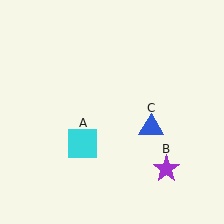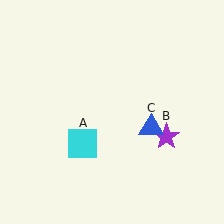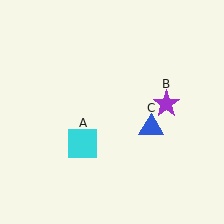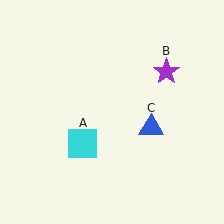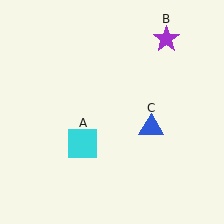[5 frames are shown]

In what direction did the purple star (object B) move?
The purple star (object B) moved up.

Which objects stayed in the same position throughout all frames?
Cyan square (object A) and blue triangle (object C) remained stationary.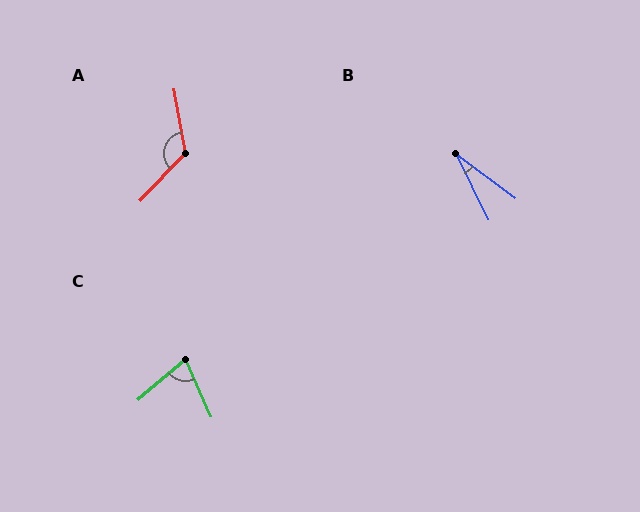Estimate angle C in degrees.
Approximately 74 degrees.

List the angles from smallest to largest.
B (28°), C (74°), A (126°).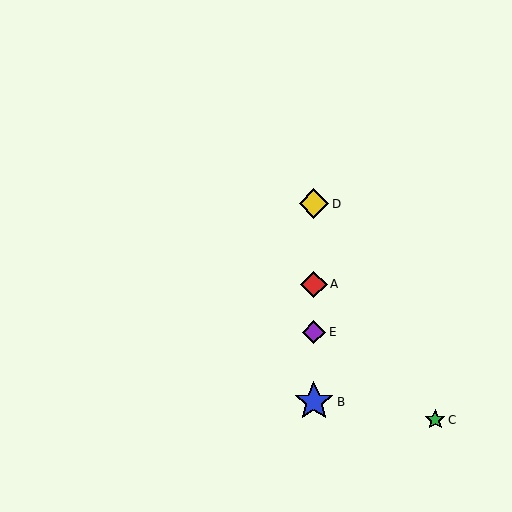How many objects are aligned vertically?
4 objects (A, B, D, E) are aligned vertically.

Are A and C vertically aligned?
No, A is at x≈314 and C is at x≈435.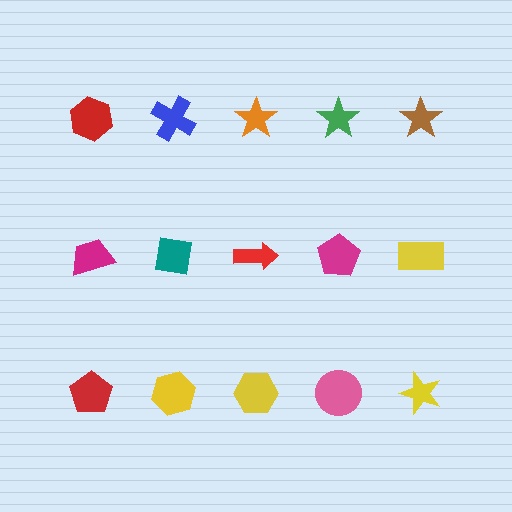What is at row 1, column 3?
An orange star.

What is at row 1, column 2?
A blue cross.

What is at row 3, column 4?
A pink circle.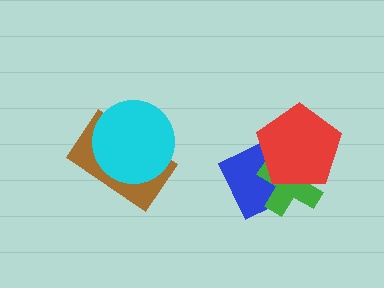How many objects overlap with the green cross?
2 objects overlap with the green cross.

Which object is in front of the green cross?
The red pentagon is in front of the green cross.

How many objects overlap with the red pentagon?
2 objects overlap with the red pentagon.